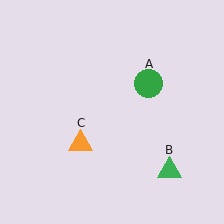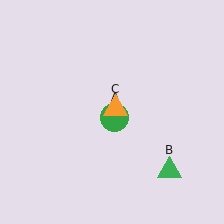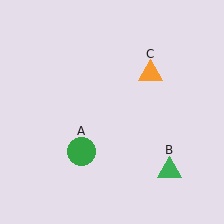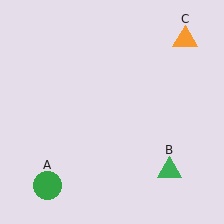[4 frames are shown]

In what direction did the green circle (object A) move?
The green circle (object A) moved down and to the left.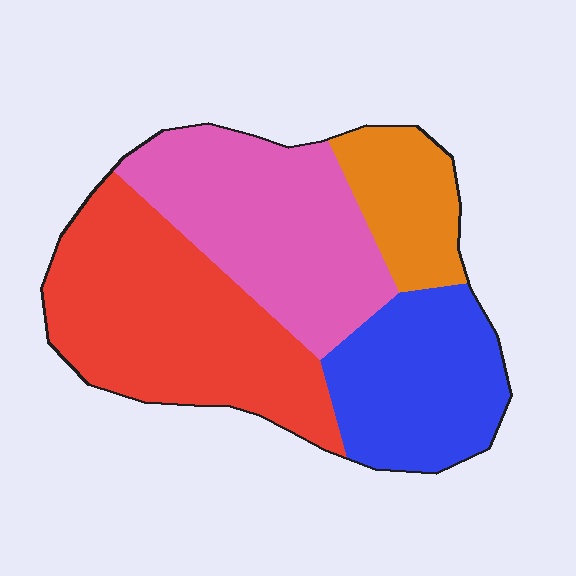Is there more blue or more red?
Red.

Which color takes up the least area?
Orange, at roughly 15%.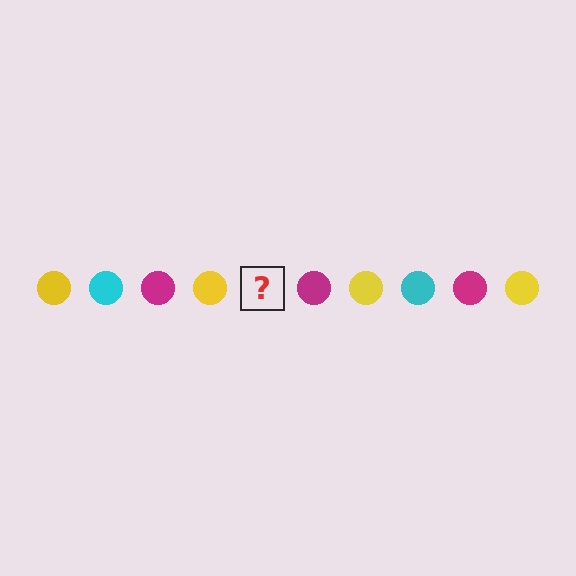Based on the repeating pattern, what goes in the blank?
The blank should be a cyan circle.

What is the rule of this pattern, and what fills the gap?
The rule is that the pattern cycles through yellow, cyan, magenta circles. The gap should be filled with a cyan circle.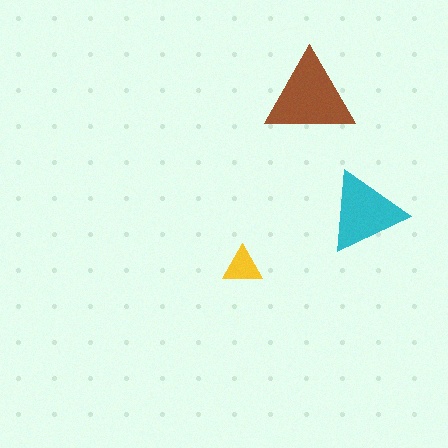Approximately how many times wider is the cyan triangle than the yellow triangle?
About 2 times wider.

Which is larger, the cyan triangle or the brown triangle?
The brown one.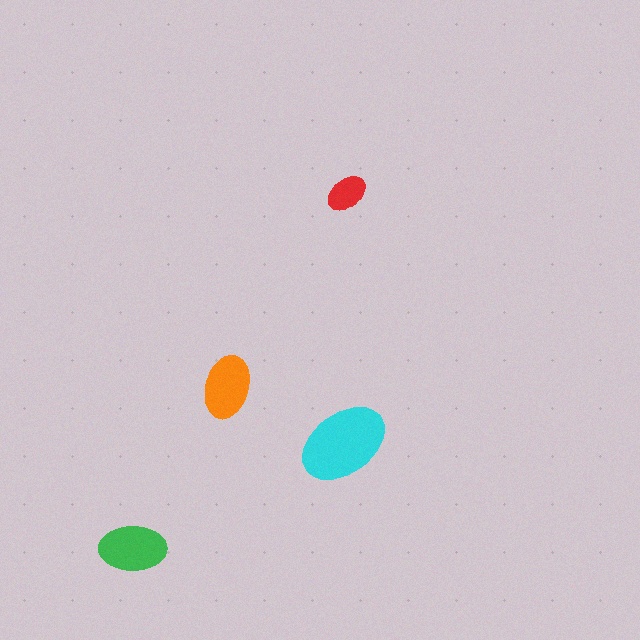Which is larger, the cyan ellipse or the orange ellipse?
The cyan one.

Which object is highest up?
The red ellipse is topmost.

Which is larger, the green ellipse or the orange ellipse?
The green one.